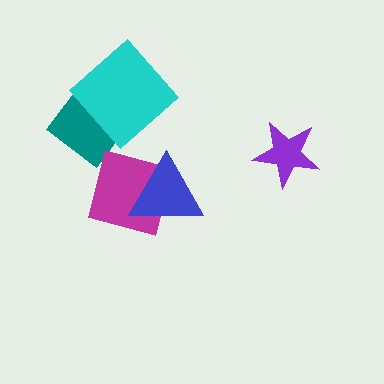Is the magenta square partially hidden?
Yes, it is partially covered by another shape.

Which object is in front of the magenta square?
The blue triangle is in front of the magenta square.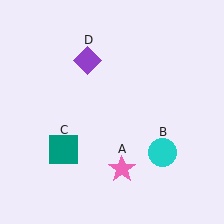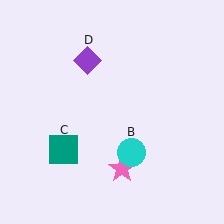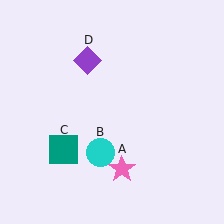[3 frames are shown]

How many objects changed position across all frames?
1 object changed position: cyan circle (object B).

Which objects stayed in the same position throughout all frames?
Pink star (object A) and teal square (object C) and purple diamond (object D) remained stationary.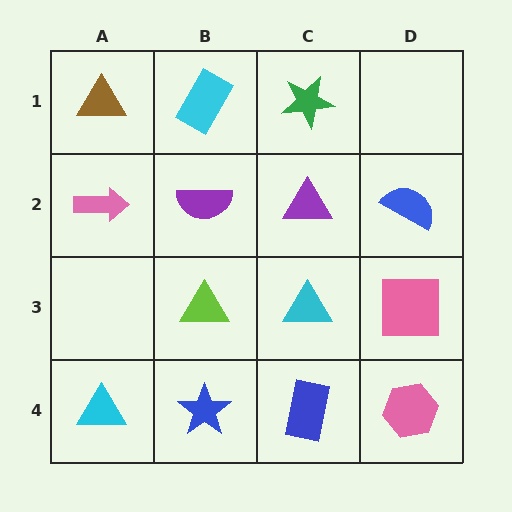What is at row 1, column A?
A brown triangle.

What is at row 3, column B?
A lime triangle.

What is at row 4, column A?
A cyan triangle.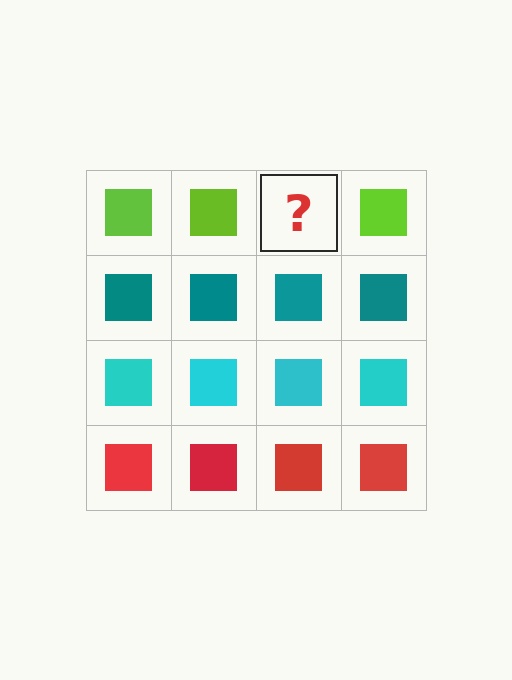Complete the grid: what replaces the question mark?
The question mark should be replaced with a lime square.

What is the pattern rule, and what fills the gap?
The rule is that each row has a consistent color. The gap should be filled with a lime square.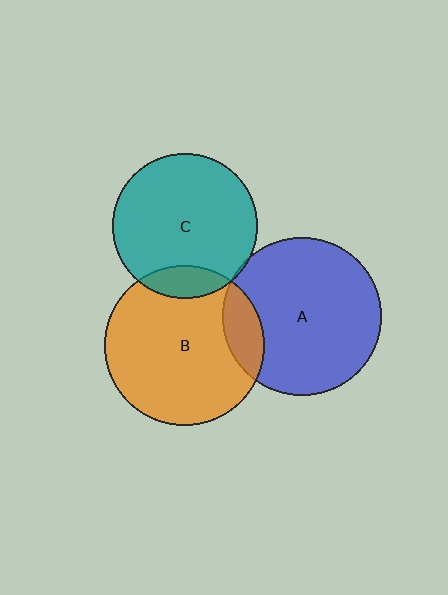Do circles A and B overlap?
Yes.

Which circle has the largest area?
Circle B (orange).